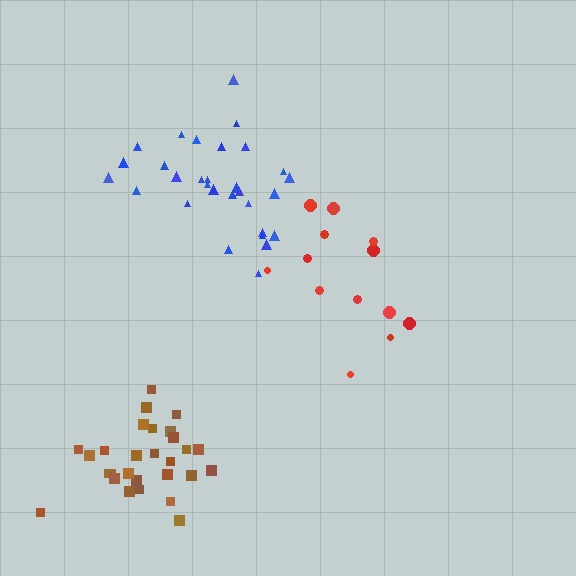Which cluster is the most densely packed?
Brown.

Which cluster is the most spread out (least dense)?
Red.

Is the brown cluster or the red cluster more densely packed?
Brown.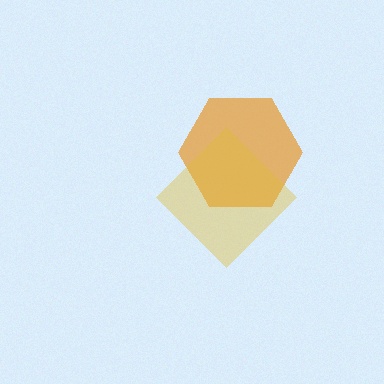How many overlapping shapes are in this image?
There are 2 overlapping shapes in the image.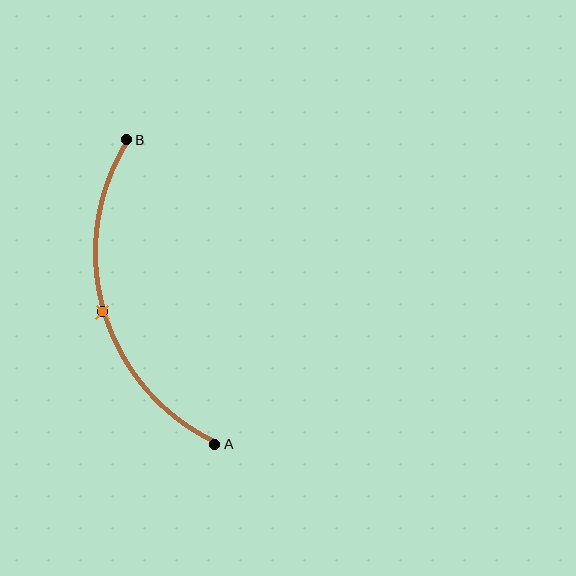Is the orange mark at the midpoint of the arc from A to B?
Yes. The orange mark lies on the arc at equal arc-length from both A and B — it is the arc midpoint.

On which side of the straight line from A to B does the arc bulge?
The arc bulges to the left of the straight line connecting A and B.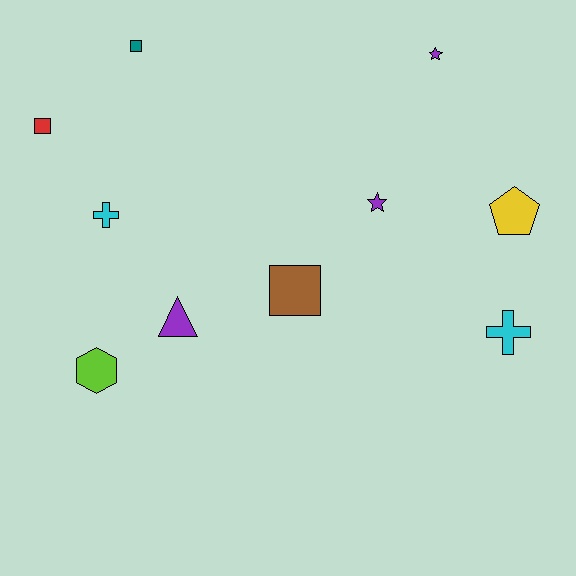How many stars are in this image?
There are 2 stars.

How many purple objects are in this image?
There are 3 purple objects.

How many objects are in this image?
There are 10 objects.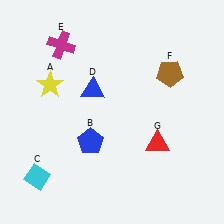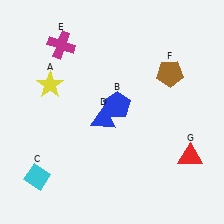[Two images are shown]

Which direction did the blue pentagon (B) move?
The blue pentagon (B) moved up.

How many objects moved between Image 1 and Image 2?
3 objects moved between the two images.